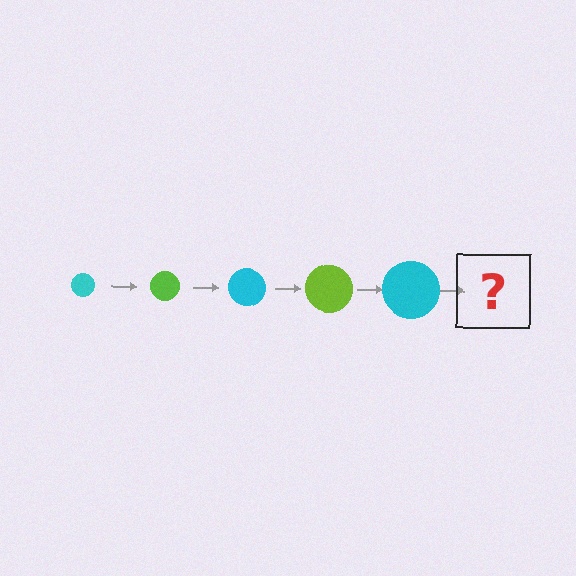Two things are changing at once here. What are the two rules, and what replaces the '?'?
The two rules are that the circle grows larger each step and the color cycles through cyan and lime. The '?' should be a lime circle, larger than the previous one.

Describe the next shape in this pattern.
It should be a lime circle, larger than the previous one.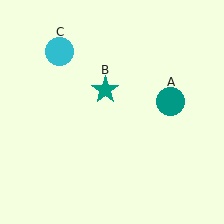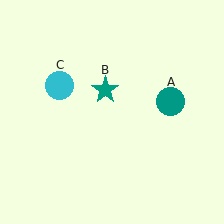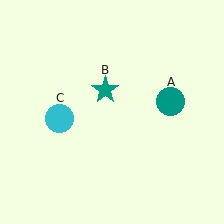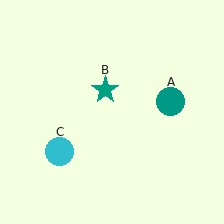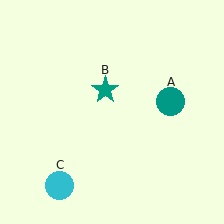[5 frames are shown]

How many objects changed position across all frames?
1 object changed position: cyan circle (object C).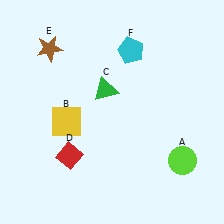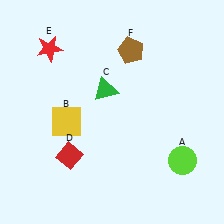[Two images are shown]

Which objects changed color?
E changed from brown to red. F changed from cyan to brown.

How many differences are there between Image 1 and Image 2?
There are 2 differences between the two images.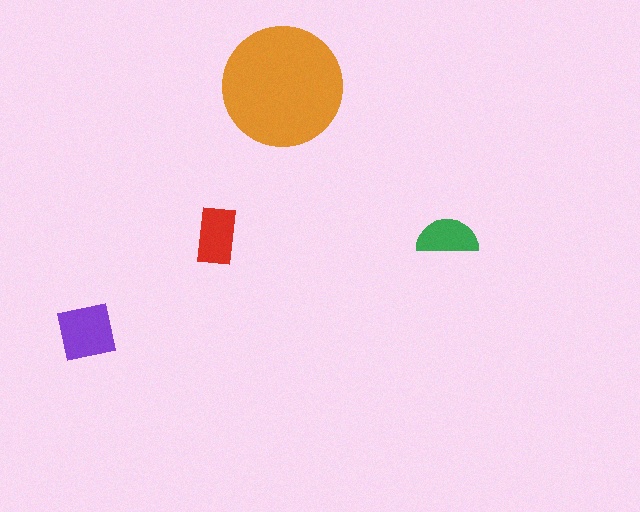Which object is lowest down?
The purple square is bottommost.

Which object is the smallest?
The green semicircle.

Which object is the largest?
The orange circle.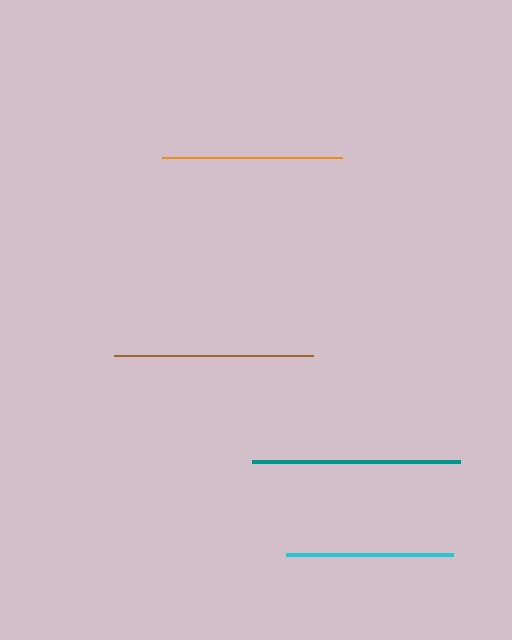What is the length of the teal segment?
The teal segment is approximately 208 pixels long.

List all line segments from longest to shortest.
From longest to shortest: teal, brown, orange, cyan.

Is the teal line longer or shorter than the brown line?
The teal line is longer than the brown line.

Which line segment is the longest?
The teal line is the longest at approximately 208 pixels.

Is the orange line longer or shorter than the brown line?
The brown line is longer than the orange line.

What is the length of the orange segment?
The orange segment is approximately 180 pixels long.